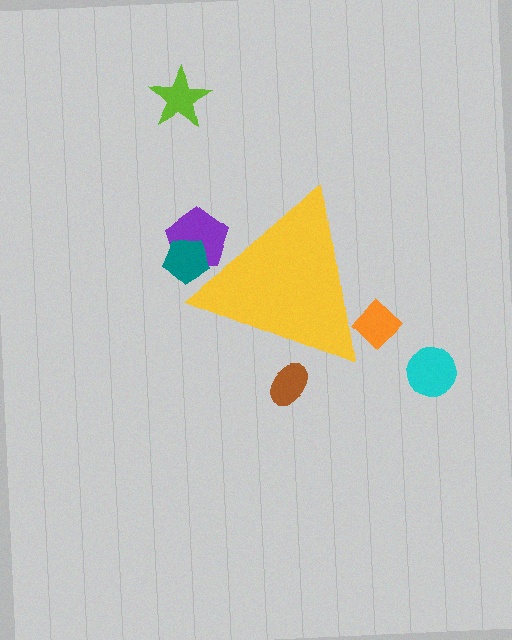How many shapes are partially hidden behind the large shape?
4 shapes are partially hidden.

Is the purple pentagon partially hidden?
Yes, the purple pentagon is partially hidden behind the yellow triangle.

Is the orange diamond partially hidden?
Yes, the orange diamond is partially hidden behind the yellow triangle.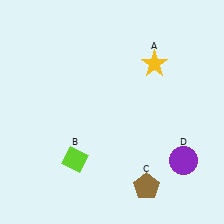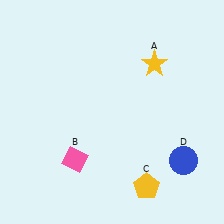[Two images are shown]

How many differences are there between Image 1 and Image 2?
There are 3 differences between the two images.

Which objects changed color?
B changed from lime to pink. C changed from brown to yellow. D changed from purple to blue.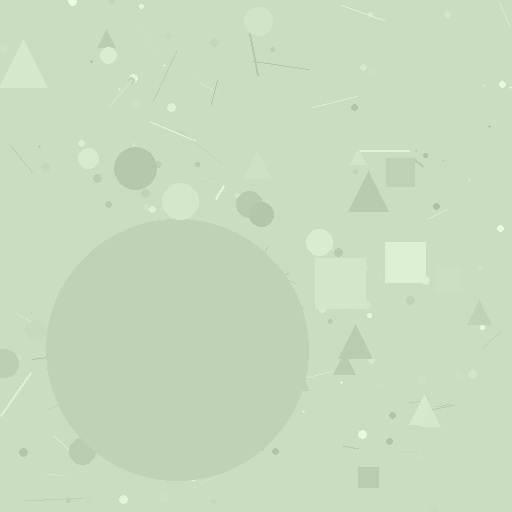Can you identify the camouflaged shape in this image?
The camouflaged shape is a circle.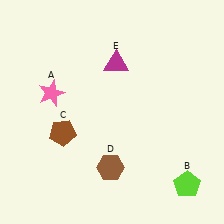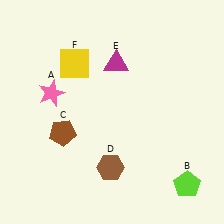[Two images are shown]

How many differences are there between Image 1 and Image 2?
There is 1 difference between the two images.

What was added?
A yellow square (F) was added in Image 2.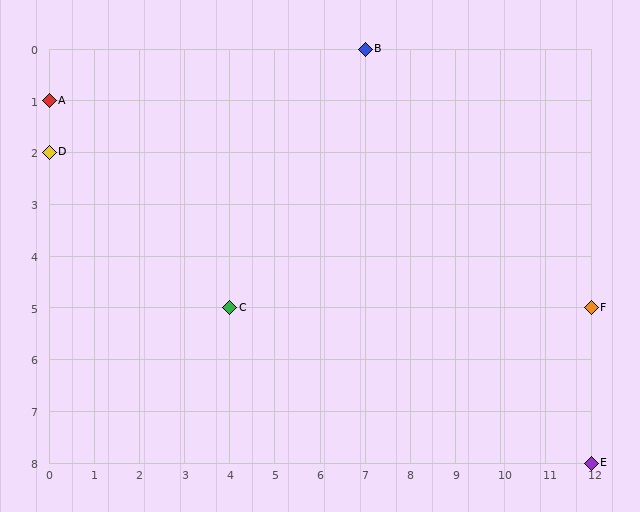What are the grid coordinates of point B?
Point B is at grid coordinates (7, 0).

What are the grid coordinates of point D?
Point D is at grid coordinates (0, 2).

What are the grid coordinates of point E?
Point E is at grid coordinates (12, 8).